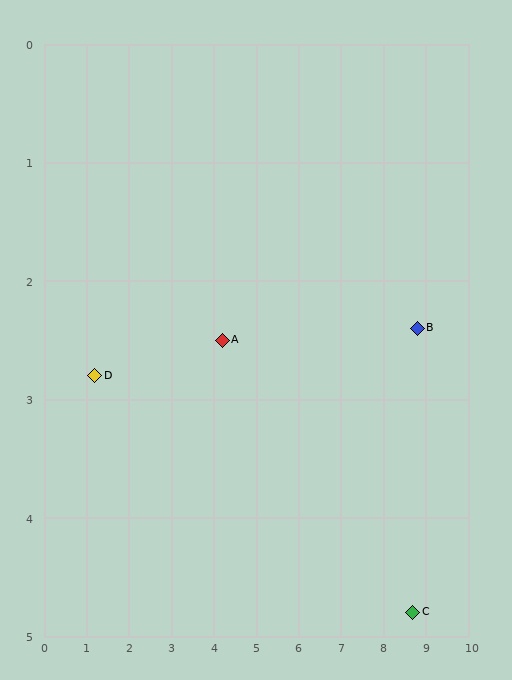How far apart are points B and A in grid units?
Points B and A are about 4.6 grid units apart.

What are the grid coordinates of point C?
Point C is at approximately (8.7, 4.8).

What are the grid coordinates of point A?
Point A is at approximately (4.2, 2.5).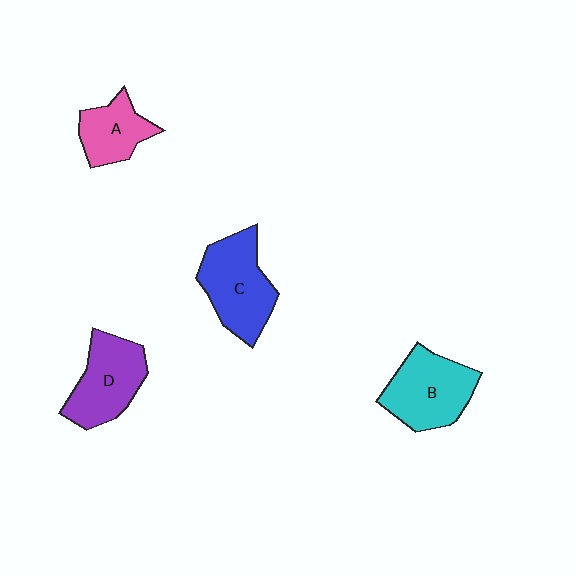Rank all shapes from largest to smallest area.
From largest to smallest: C (blue), B (cyan), D (purple), A (pink).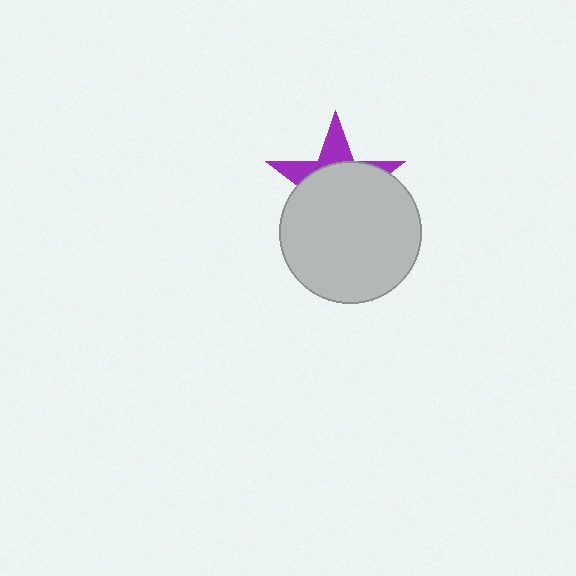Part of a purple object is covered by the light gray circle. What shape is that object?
It is a star.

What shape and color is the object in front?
The object in front is a light gray circle.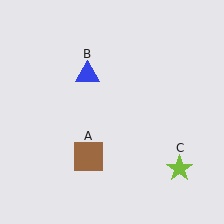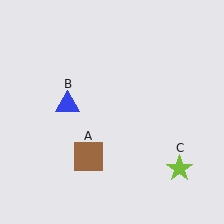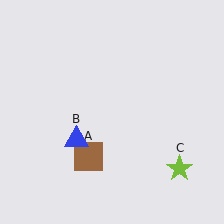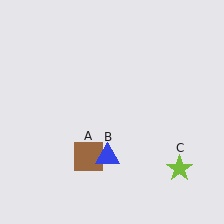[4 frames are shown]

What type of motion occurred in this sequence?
The blue triangle (object B) rotated counterclockwise around the center of the scene.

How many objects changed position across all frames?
1 object changed position: blue triangle (object B).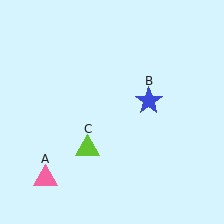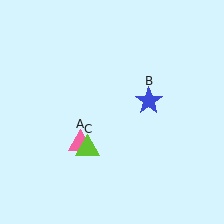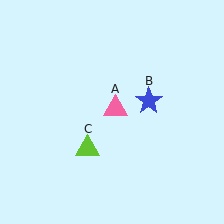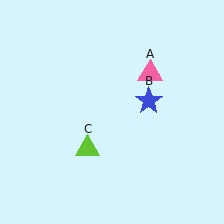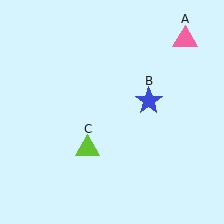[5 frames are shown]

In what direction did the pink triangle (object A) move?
The pink triangle (object A) moved up and to the right.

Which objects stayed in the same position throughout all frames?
Blue star (object B) and lime triangle (object C) remained stationary.